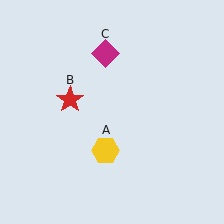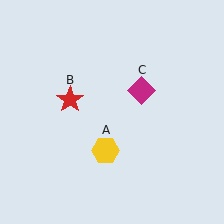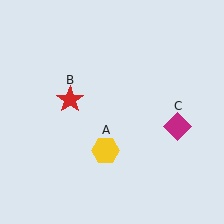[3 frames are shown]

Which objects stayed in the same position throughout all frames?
Yellow hexagon (object A) and red star (object B) remained stationary.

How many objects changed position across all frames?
1 object changed position: magenta diamond (object C).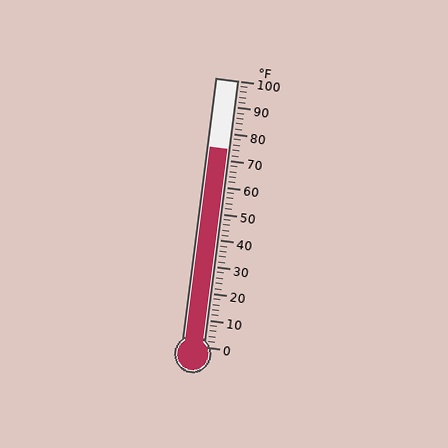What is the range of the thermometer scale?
The thermometer scale ranges from 0°F to 100°F.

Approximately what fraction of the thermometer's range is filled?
The thermometer is filled to approximately 75% of its range.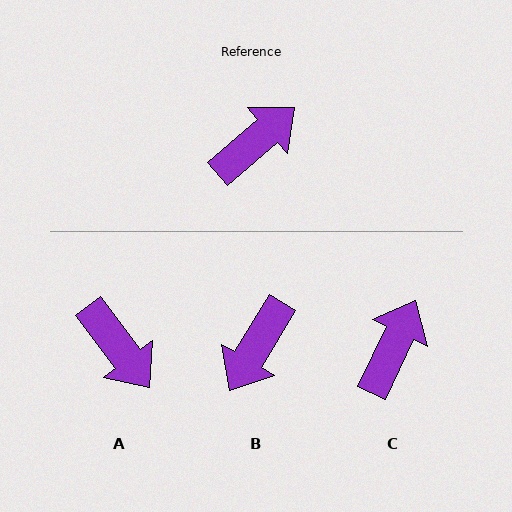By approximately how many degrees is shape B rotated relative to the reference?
Approximately 161 degrees clockwise.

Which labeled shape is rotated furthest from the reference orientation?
B, about 161 degrees away.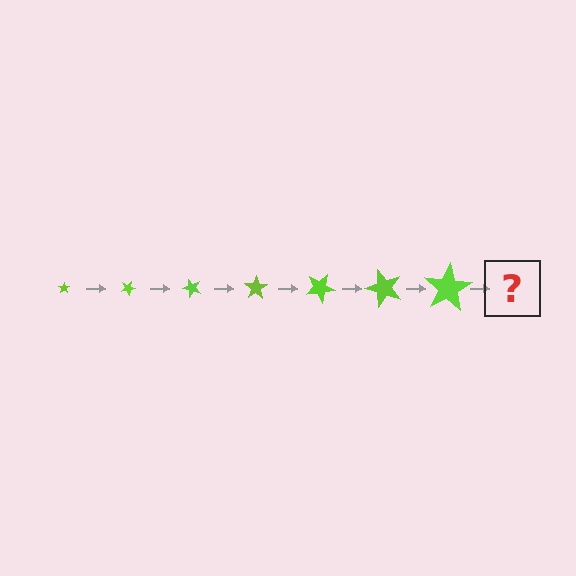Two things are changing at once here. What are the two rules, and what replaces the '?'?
The two rules are that the star grows larger each step and it rotates 25 degrees each step. The '?' should be a star, larger than the previous one and rotated 175 degrees from the start.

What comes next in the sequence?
The next element should be a star, larger than the previous one and rotated 175 degrees from the start.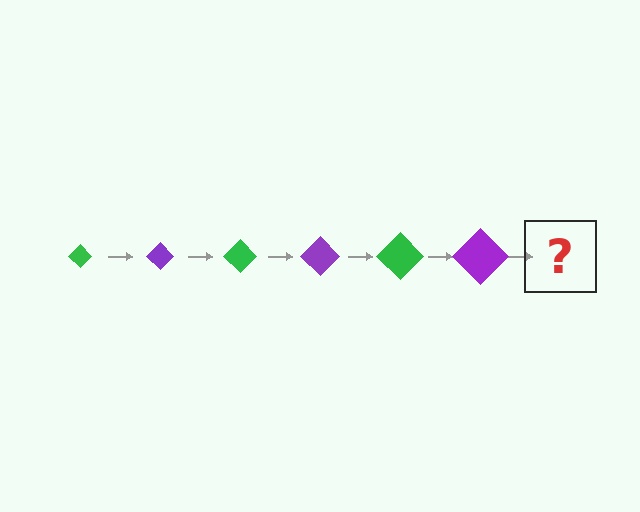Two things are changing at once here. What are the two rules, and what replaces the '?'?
The two rules are that the diamond grows larger each step and the color cycles through green and purple. The '?' should be a green diamond, larger than the previous one.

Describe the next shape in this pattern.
It should be a green diamond, larger than the previous one.